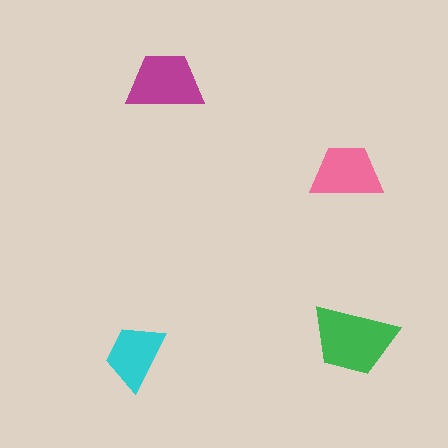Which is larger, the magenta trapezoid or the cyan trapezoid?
The magenta one.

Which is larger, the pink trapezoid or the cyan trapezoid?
The pink one.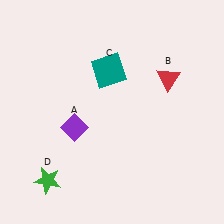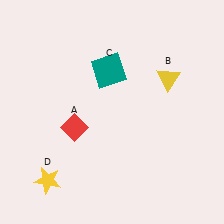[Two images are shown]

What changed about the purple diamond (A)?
In Image 1, A is purple. In Image 2, it changed to red.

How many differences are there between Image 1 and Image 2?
There are 3 differences between the two images.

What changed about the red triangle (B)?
In Image 1, B is red. In Image 2, it changed to yellow.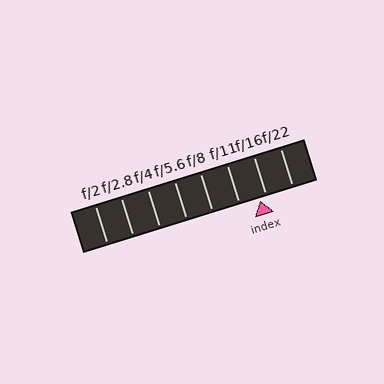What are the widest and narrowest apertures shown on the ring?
The widest aperture shown is f/2 and the narrowest is f/22.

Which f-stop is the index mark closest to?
The index mark is closest to f/16.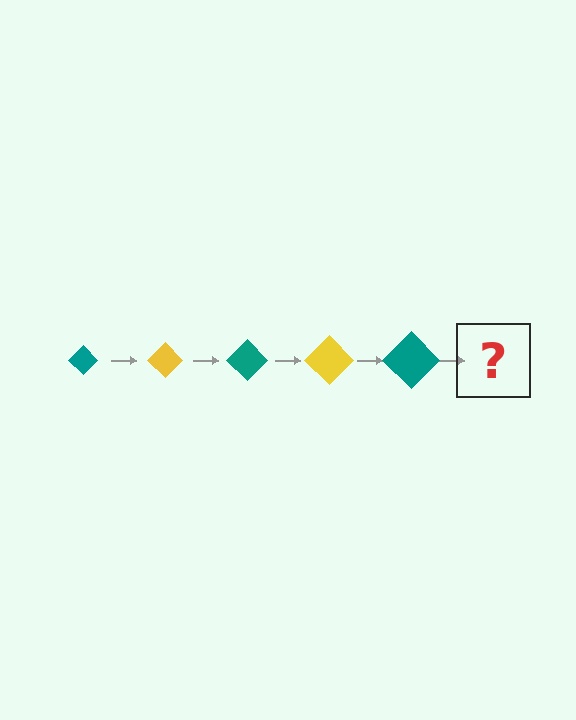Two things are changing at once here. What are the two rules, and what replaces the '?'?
The two rules are that the diamond grows larger each step and the color cycles through teal and yellow. The '?' should be a yellow diamond, larger than the previous one.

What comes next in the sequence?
The next element should be a yellow diamond, larger than the previous one.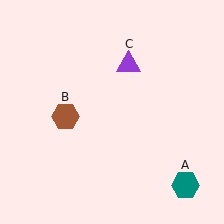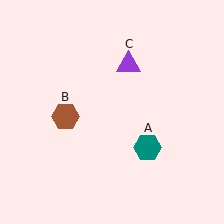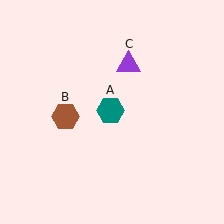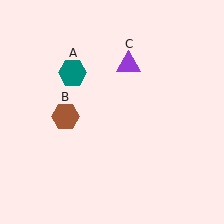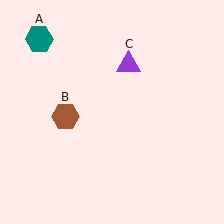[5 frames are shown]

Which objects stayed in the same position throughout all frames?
Brown hexagon (object B) and purple triangle (object C) remained stationary.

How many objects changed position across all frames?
1 object changed position: teal hexagon (object A).